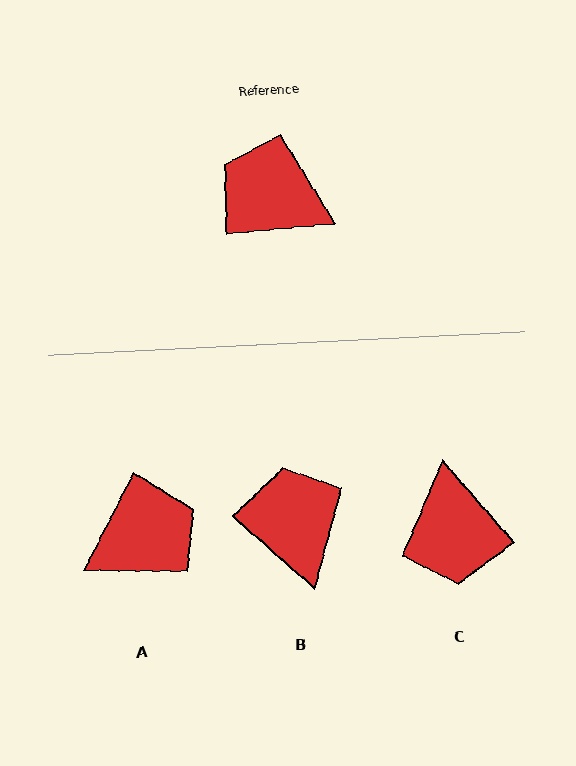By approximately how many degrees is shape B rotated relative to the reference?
Approximately 47 degrees clockwise.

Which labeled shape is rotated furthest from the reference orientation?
C, about 126 degrees away.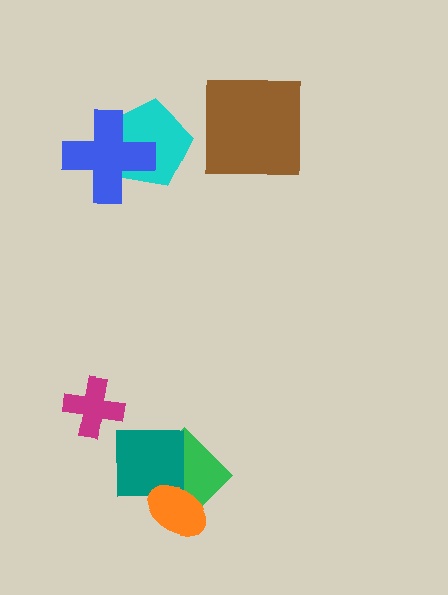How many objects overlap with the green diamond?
2 objects overlap with the green diamond.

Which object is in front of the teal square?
The orange ellipse is in front of the teal square.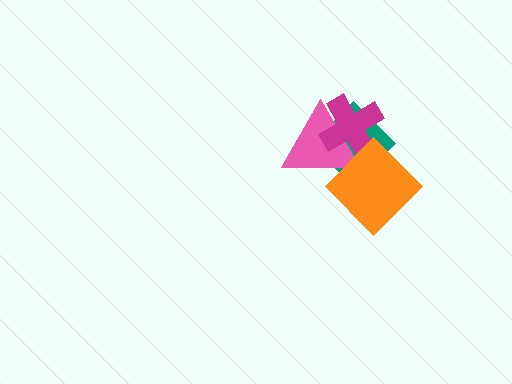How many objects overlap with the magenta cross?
3 objects overlap with the magenta cross.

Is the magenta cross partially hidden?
Yes, it is partially covered by another shape.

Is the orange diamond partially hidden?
No, no other shape covers it.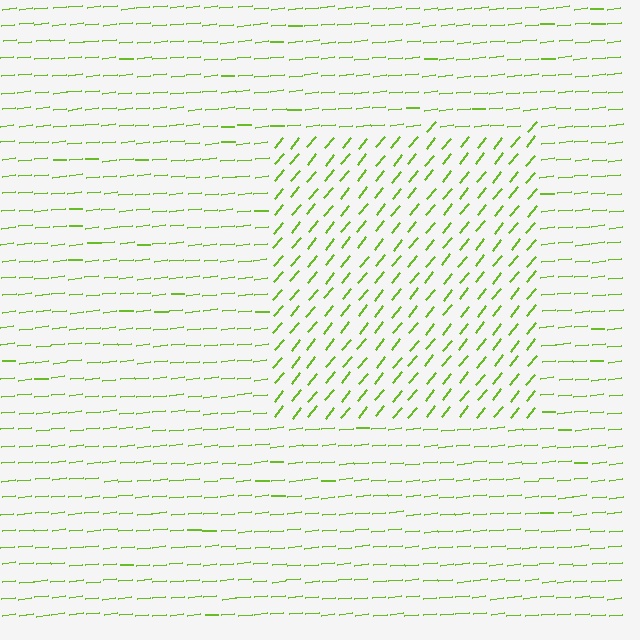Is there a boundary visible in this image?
Yes, there is a texture boundary formed by a change in line orientation.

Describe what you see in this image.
The image is filled with small lime line segments. A rectangle region in the image has lines oriented differently from the surrounding lines, creating a visible texture boundary.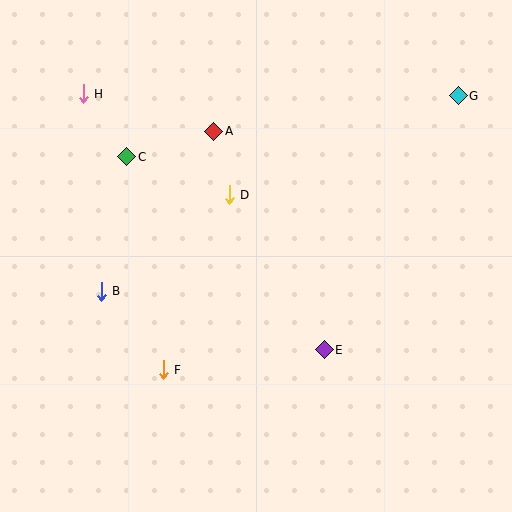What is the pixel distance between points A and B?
The distance between A and B is 196 pixels.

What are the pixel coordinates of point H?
Point H is at (83, 94).